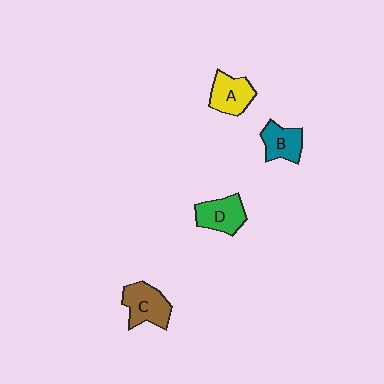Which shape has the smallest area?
Shape B (teal).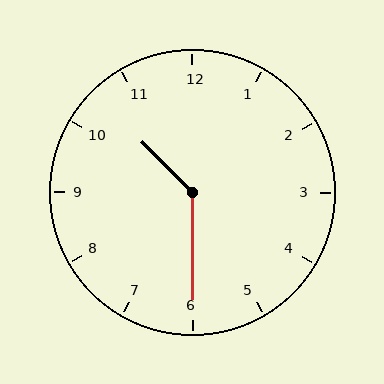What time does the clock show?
10:30.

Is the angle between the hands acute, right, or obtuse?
It is obtuse.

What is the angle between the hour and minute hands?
Approximately 135 degrees.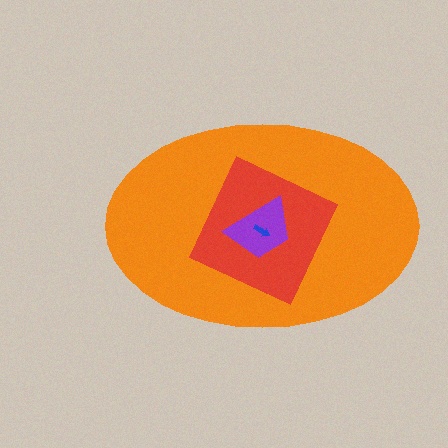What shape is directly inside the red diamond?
The purple trapezoid.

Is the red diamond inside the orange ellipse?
Yes.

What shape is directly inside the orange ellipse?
The red diamond.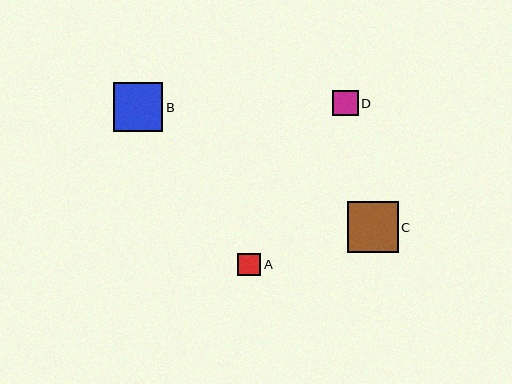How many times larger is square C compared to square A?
Square C is approximately 2.2 times the size of square A.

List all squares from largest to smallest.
From largest to smallest: C, B, D, A.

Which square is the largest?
Square C is the largest with a size of approximately 50 pixels.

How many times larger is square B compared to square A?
Square B is approximately 2.2 times the size of square A.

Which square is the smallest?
Square A is the smallest with a size of approximately 23 pixels.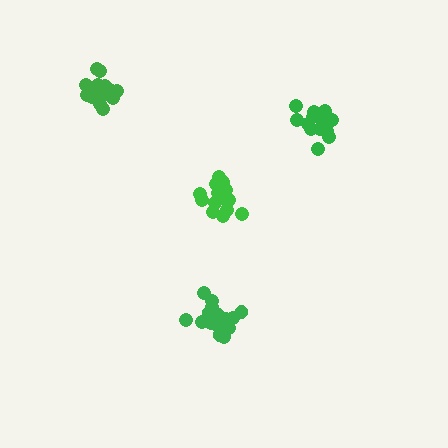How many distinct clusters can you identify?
There are 4 distinct clusters.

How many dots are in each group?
Group 1: 16 dots, Group 2: 16 dots, Group 3: 20 dots, Group 4: 16 dots (68 total).